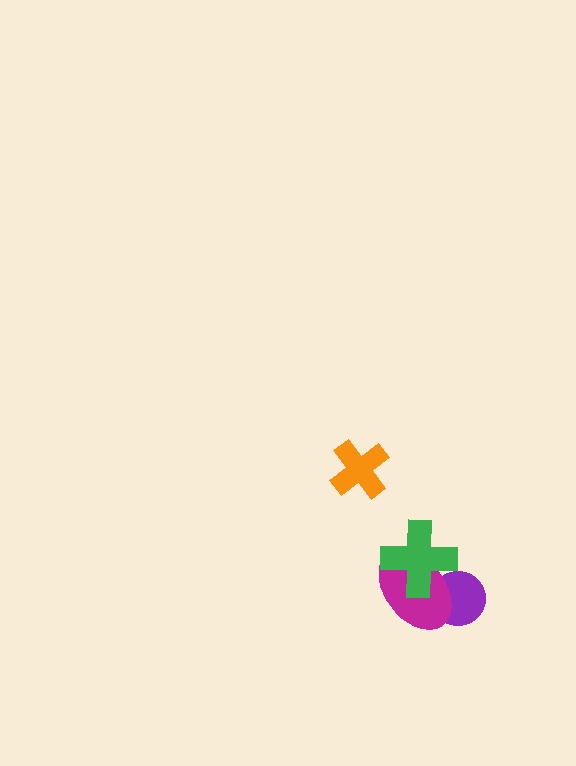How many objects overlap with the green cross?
2 objects overlap with the green cross.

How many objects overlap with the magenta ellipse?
2 objects overlap with the magenta ellipse.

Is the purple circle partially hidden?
Yes, it is partially covered by another shape.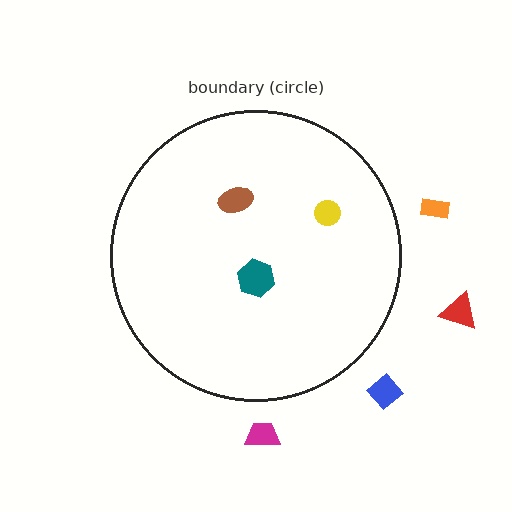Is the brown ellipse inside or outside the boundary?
Inside.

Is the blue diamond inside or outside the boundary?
Outside.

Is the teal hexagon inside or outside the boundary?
Inside.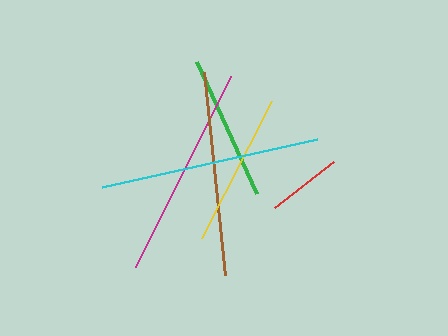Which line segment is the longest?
The cyan line is the longest at approximately 220 pixels.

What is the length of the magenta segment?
The magenta segment is approximately 214 pixels long.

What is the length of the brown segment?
The brown segment is approximately 205 pixels long.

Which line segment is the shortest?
The red line is the shortest at approximately 75 pixels.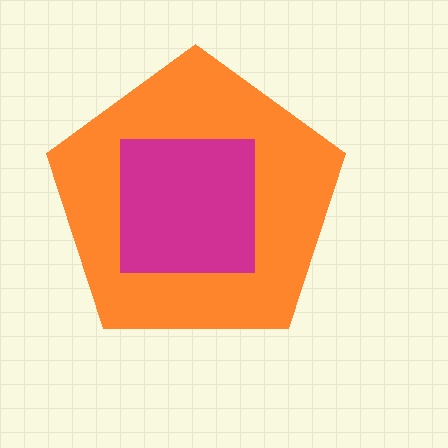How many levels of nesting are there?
2.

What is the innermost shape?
The magenta square.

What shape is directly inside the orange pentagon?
The magenta square.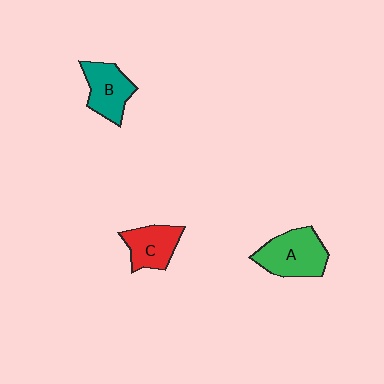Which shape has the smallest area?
Shape C (red).